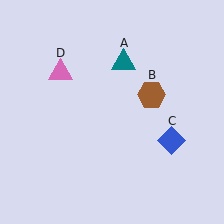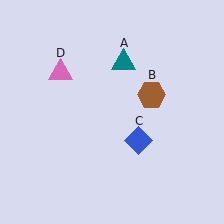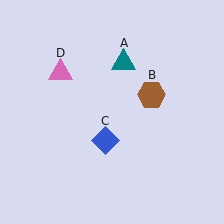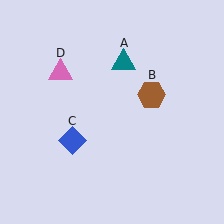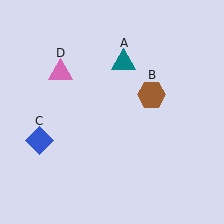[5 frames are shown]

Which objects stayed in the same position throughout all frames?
Teal triangle (object A) and brown hexagon (object B) and pink triangle (object D) remained stationary.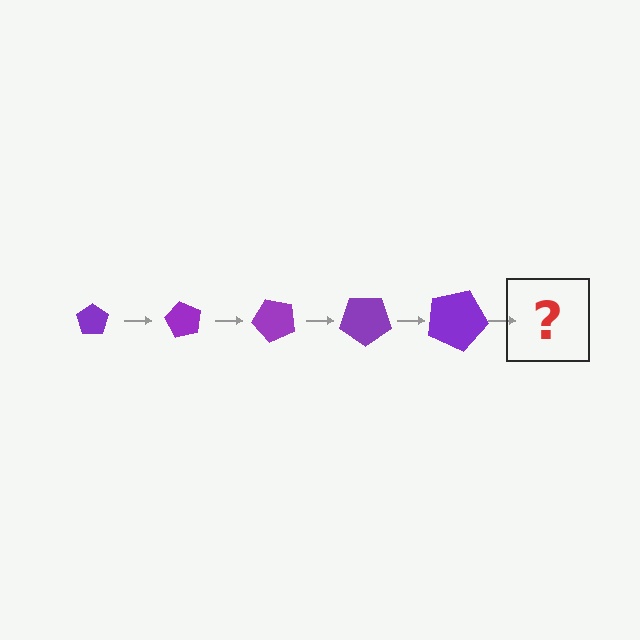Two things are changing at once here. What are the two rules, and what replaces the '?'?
The two rules are that the pentagon grows larger each step and it rotates 60 degrees each step. The '?' should be a pentagon, larger than the previous one and rotated 300 degrees from the start.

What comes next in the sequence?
The next element should be a pentagon, larger than the previous one and rotated 300 degrees from the start.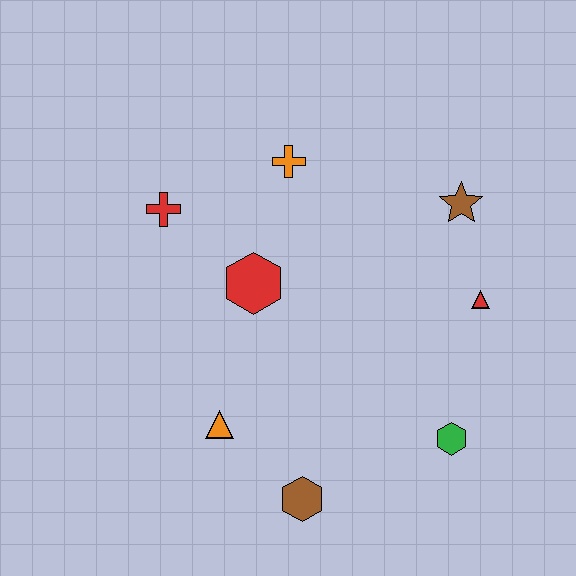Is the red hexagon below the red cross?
Yes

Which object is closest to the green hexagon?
The red triangle is closest to the green hexagon.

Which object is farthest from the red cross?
The green hexagon is farthest from the red cross.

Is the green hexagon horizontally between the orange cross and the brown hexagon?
No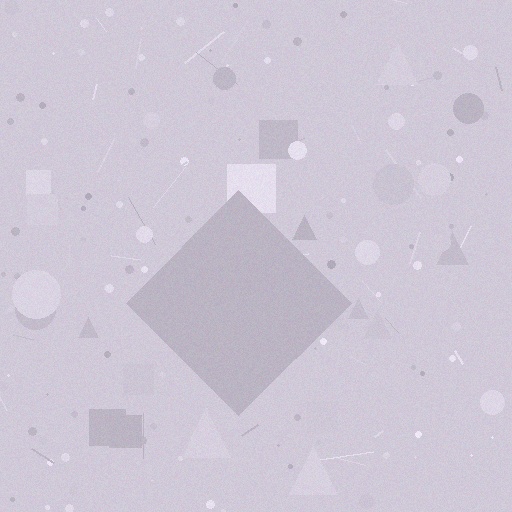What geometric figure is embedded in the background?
A diamond is embedded in the background.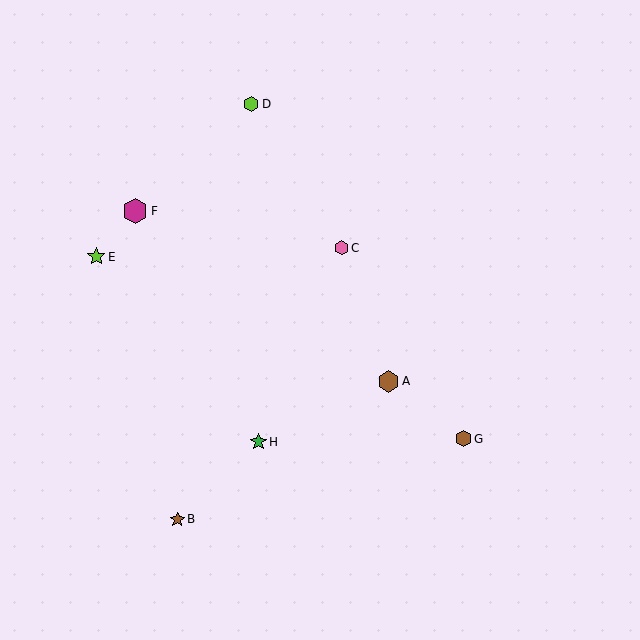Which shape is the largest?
The magenta hexagon (labeled F) is the largest.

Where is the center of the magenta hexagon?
The center of the magenta hexagon is at (135, 211).